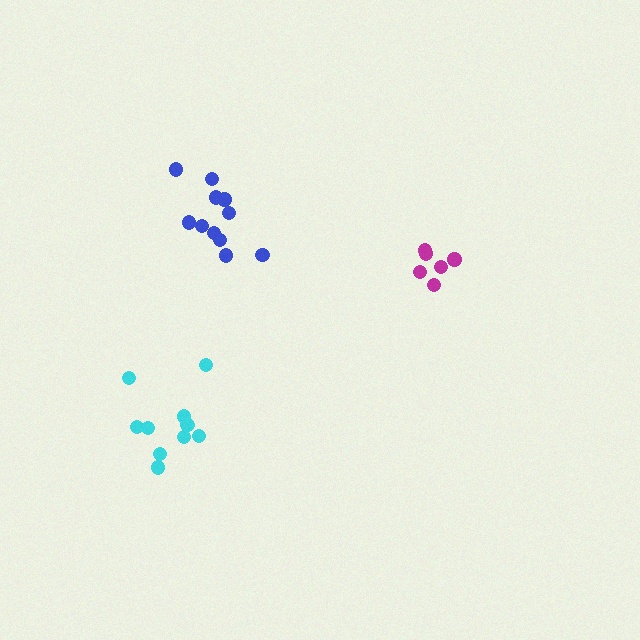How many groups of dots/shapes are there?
There are 3 groups.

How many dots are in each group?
Group 1: 11 dots, Group 2: 6 dots, Group 3: 11 dots (28 total).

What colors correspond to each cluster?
The clusters are colored: blue, magenta, cyan.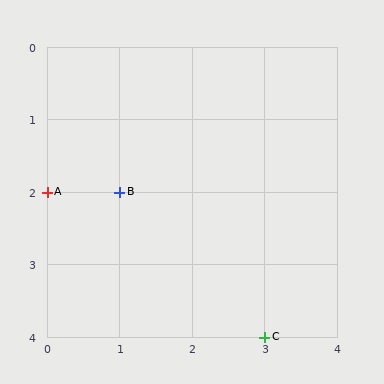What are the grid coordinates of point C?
Point C is at grid coordinates (3, 4).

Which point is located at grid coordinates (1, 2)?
Point B is at (1, 2).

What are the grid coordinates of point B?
Point B is at grid coordinates (1, 2).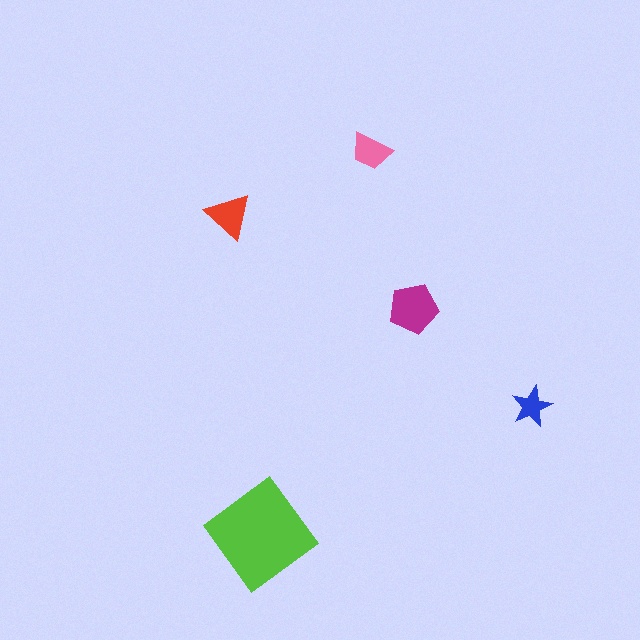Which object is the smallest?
The blue star.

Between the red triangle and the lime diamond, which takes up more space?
The lime diamond.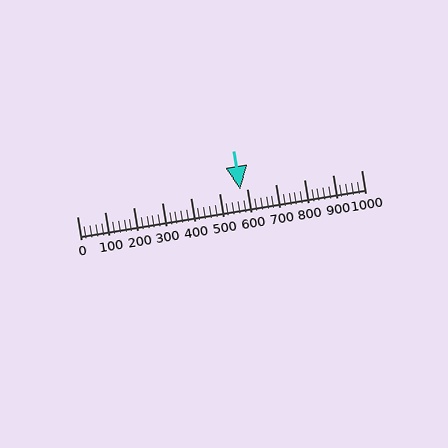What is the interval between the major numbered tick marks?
The major tick marks are spaced 100 units apart.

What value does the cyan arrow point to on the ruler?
The cyan arrow points to approximately 576.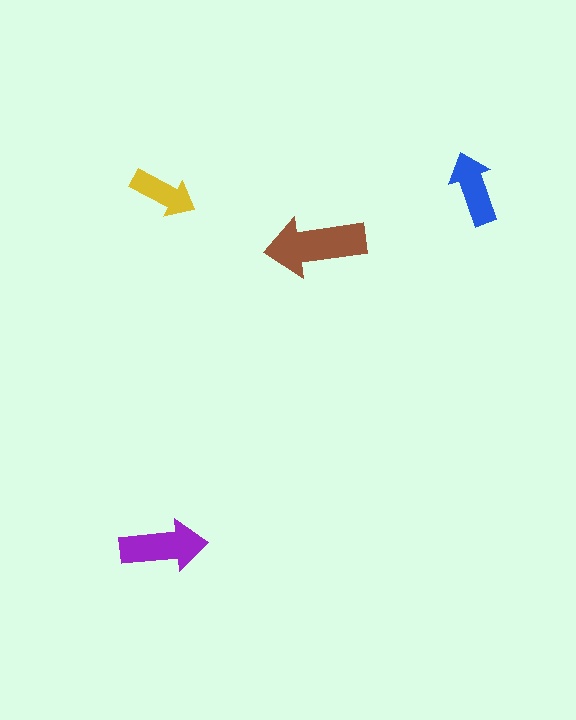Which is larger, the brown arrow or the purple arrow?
The brown one.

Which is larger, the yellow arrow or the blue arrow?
The blue one.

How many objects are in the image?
There are 4 objects in the image.